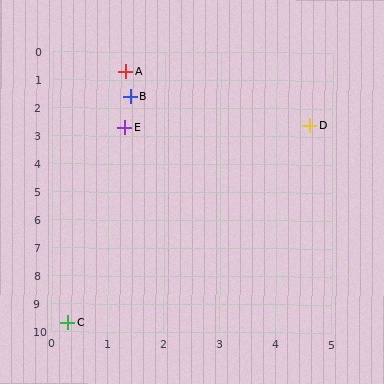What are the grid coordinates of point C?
Point C is at approximately (0.3, 9.7).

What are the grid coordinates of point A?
Point A is at approximately (1.3, 0.7).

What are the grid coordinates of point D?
Point D is at approximately (4.6, 2.6).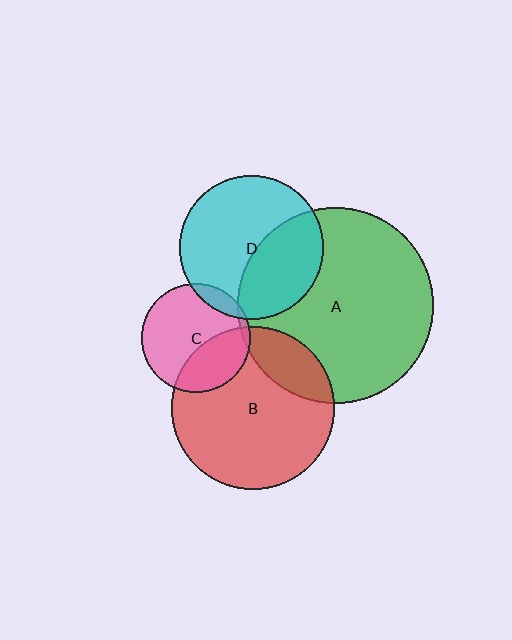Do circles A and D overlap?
Yes.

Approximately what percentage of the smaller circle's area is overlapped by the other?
Approximately 40%.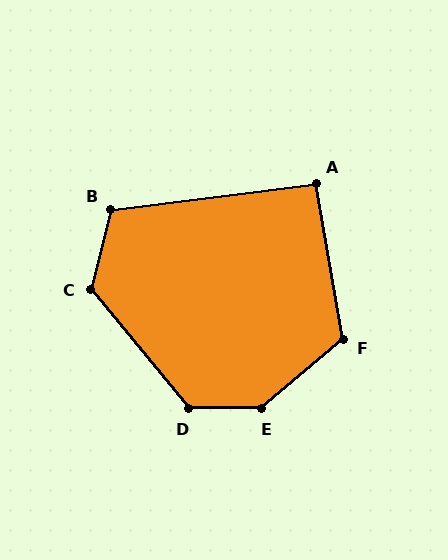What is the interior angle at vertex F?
Approximately 120 degrees (obtuse).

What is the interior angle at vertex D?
Approximately 129 degrees (obtuse).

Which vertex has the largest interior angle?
E, at approximately 140 degrees.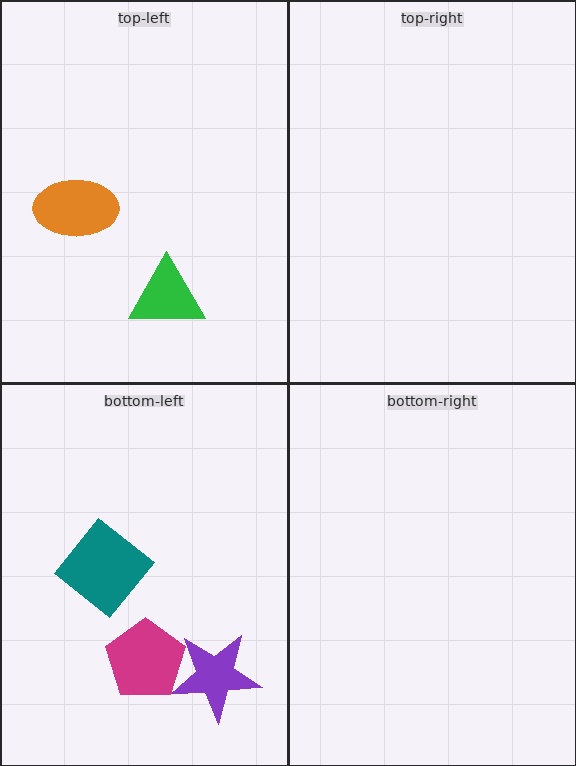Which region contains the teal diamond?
The bottom-left region.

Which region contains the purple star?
The bottom-left region.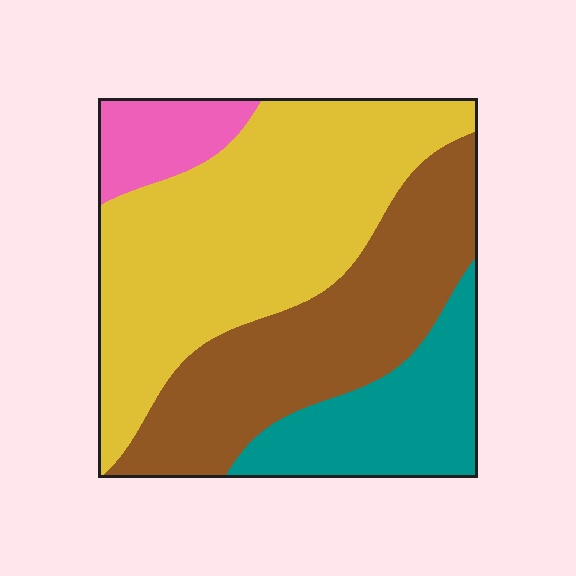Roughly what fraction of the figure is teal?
Teal takes up between a sixth and a third of the figure.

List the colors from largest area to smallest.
From largest to smallest: yellow, brown, teal, pink.